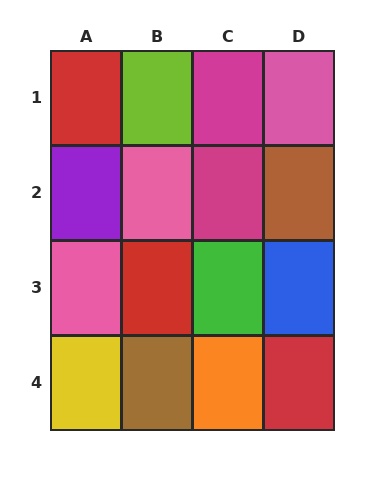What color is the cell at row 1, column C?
Magenta.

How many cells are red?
3 cells are red.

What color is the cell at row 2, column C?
Magenta.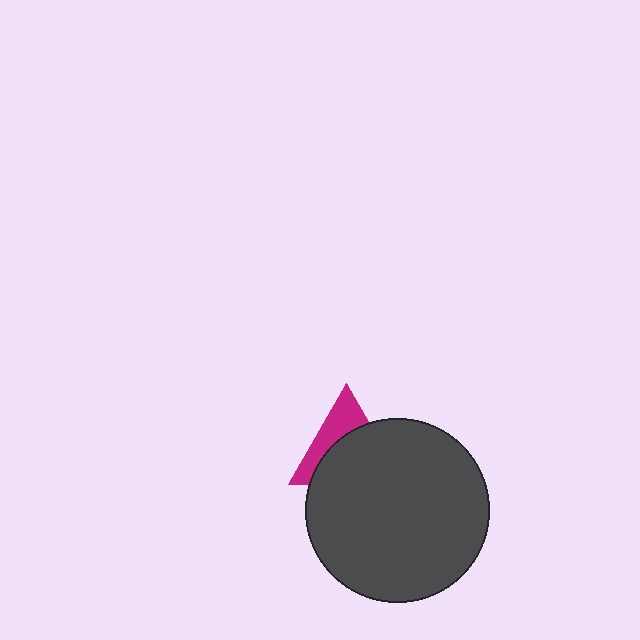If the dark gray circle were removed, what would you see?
You would see the complete magenta triangle.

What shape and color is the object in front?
The object in front is a dark gray circle.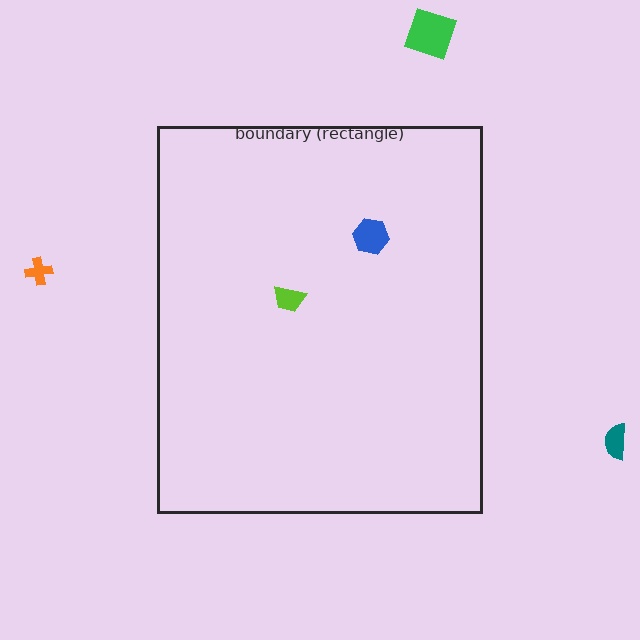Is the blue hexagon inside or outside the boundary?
Inside.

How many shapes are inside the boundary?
2 inside, 3 outside.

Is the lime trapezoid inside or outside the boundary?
Inside.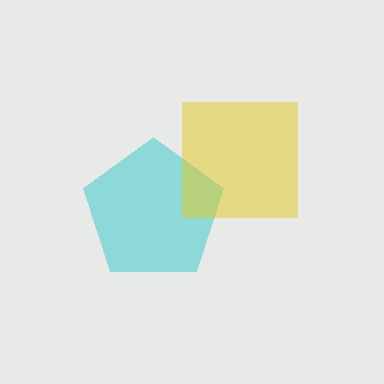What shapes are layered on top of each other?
The layered shapes are: a cyan pentagon, a yellow square.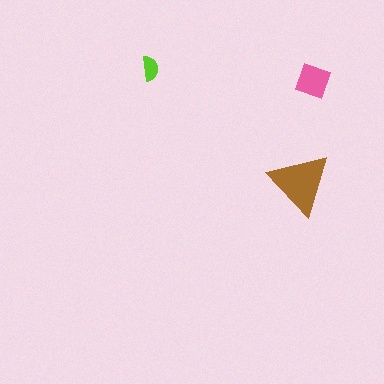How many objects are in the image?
There are 3 objects in the image.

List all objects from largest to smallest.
The brown triangle, the pink diamond, the lime semicircle.